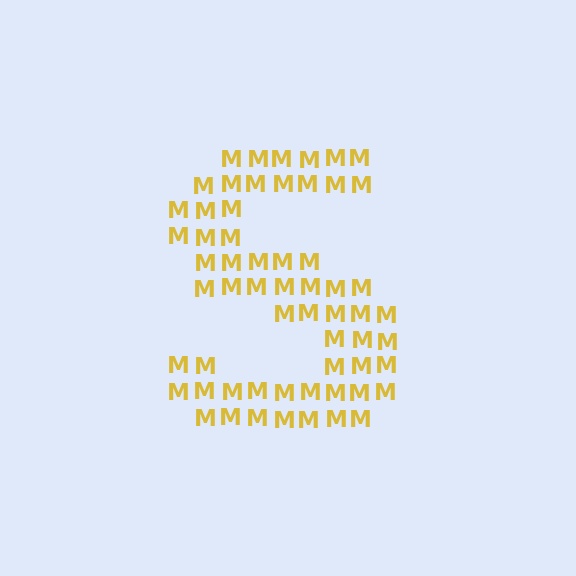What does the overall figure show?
The overall figure shows the letter S.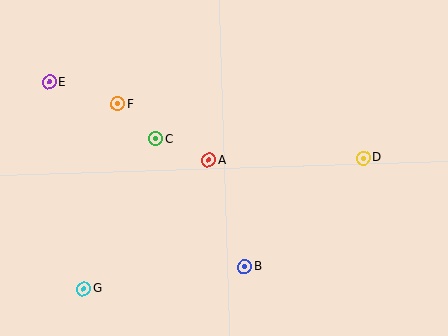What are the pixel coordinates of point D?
Point D is at (363, 158).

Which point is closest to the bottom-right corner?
Point D is closest to the bottom-right corner.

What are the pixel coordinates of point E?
Point E is at (50, 82).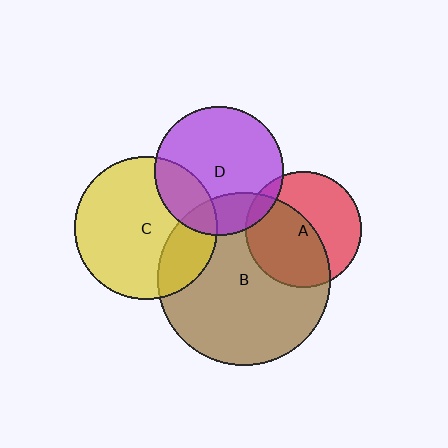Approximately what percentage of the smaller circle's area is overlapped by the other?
Approximately 20%.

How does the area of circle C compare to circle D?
Approximately 1.2 times.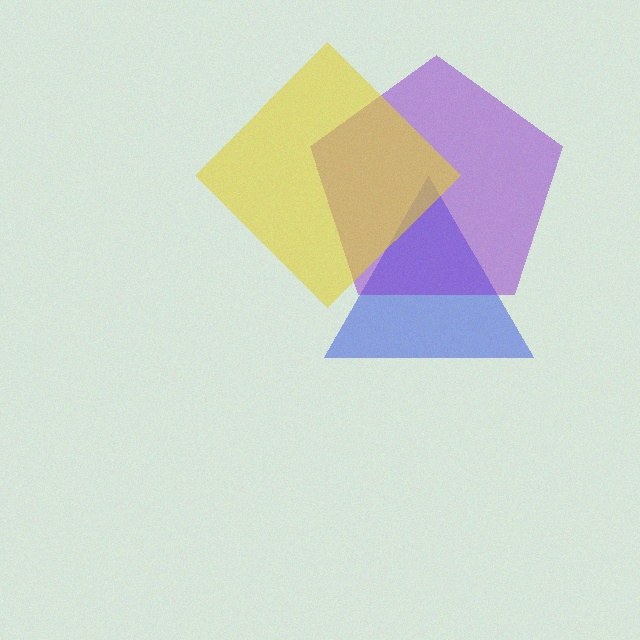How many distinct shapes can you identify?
There are 3 distinct shapes: a blue triangle, a purple pentagon, a yellow diamond.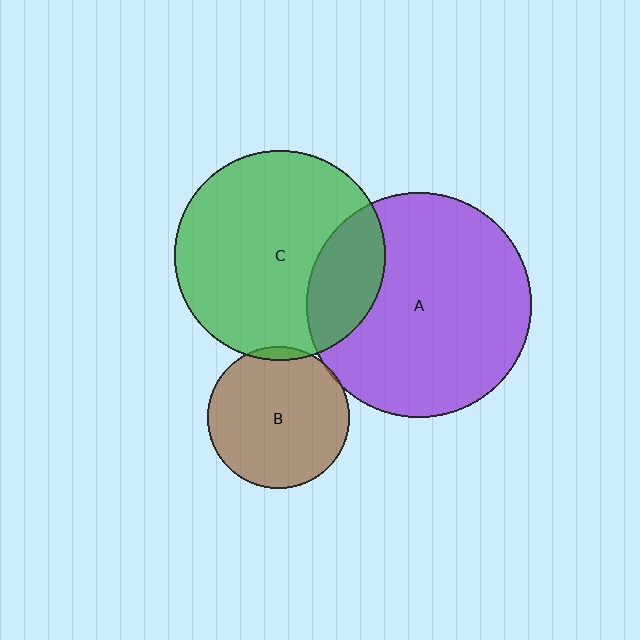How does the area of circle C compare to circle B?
Approximately 2.2 times.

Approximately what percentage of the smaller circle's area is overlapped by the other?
Approximately 5%.